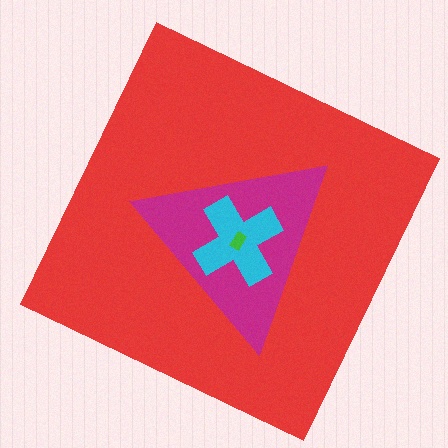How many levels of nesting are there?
4.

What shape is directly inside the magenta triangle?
The cyan cross.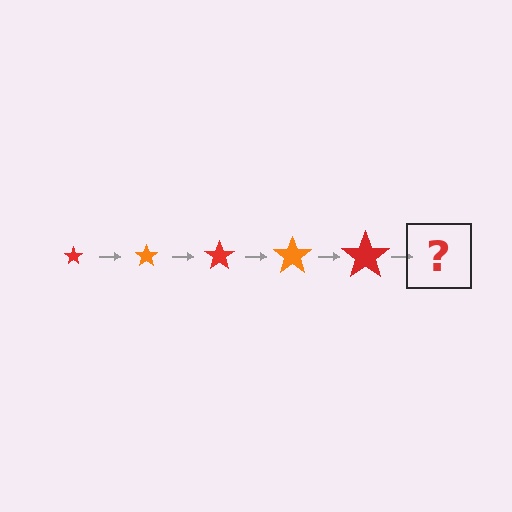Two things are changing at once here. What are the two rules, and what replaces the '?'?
The two rules are that the star grows larger each step and the color cycles through red and orange. The '?' should be an orange star, larger than the previous one.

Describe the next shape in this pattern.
It should be an orange star, larger than the previous one.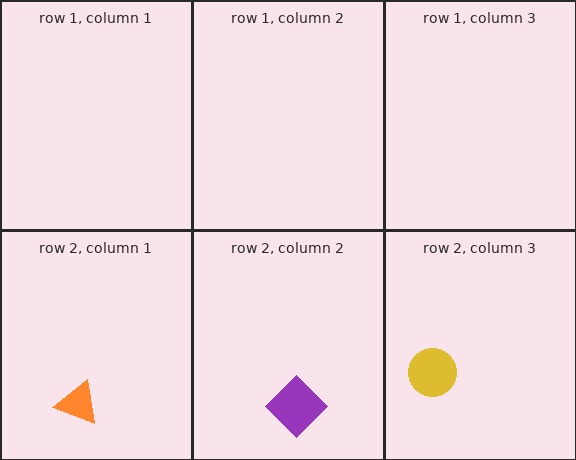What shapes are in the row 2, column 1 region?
The orange triangle.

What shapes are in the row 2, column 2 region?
The purple diamond.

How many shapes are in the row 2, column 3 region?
1.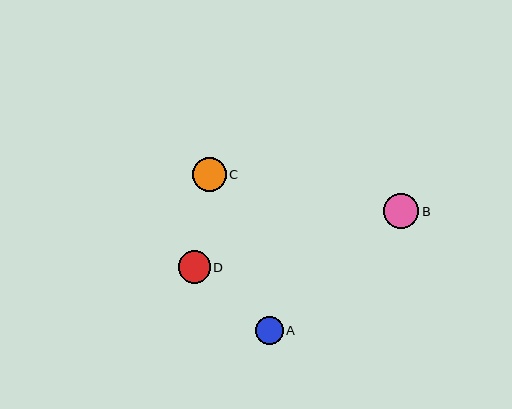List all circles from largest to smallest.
From largest to smallest: B, C, D, A.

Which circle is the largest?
Circle B is the largest with a size of approximately 36 pixels.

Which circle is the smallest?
Circle A is the smallest with a size of approximately 28 pixels.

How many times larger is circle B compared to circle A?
Circle B is approximately 1.3 times the size of circle A.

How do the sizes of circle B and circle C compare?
Circle B and circle C are approximately the same size.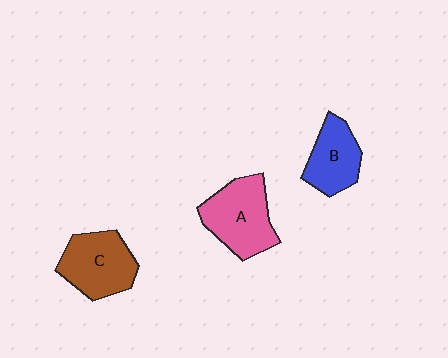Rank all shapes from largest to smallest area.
From largest to smallest: A (pink), C (brown), B (blue).